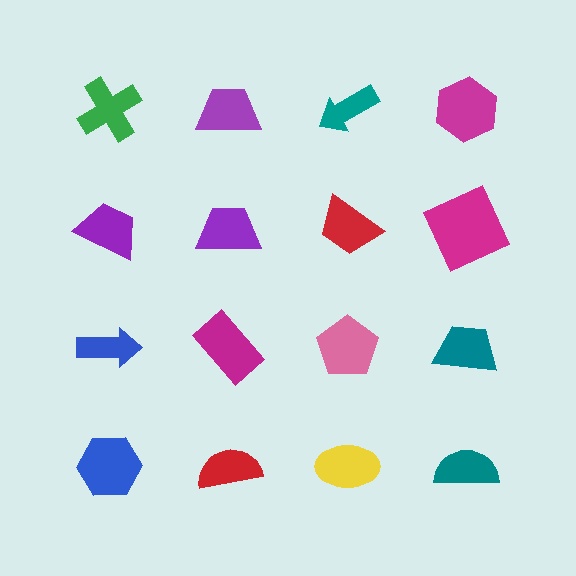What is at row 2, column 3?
A red trapezoid.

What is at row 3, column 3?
A pink pentagon.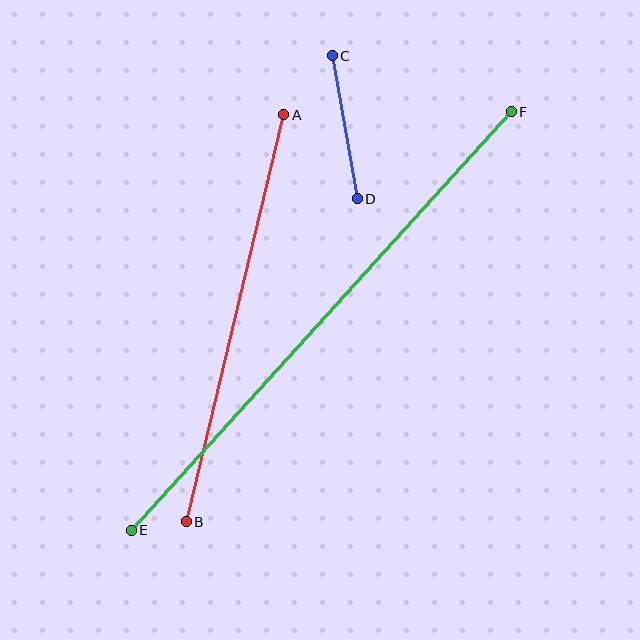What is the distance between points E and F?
The distance is approximately 565 pixels.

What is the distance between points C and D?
The distance is approximately 145 pixels.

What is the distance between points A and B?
The distance is approximately 418 pixels.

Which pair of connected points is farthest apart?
Points E and F are farthest apart.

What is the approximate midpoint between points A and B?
The midpoint is at approximately (235, 318) pixels.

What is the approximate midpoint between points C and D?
The midpoint is at approximately (345, 127) pixels.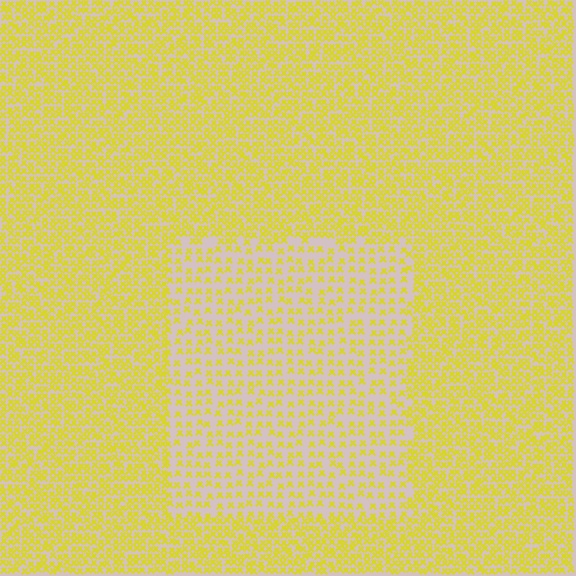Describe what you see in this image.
The image contains small yellow elements arranged at two different densities. A rectangle-shaped region is visible where the elements are less densely packed than the surrounding area.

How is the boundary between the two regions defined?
The boundary is defined by a change in element density (approximately 2.1x ratio). All elements are the same color, size, and shape.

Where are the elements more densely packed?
The elements are more densely packed outside the rectangle boundary.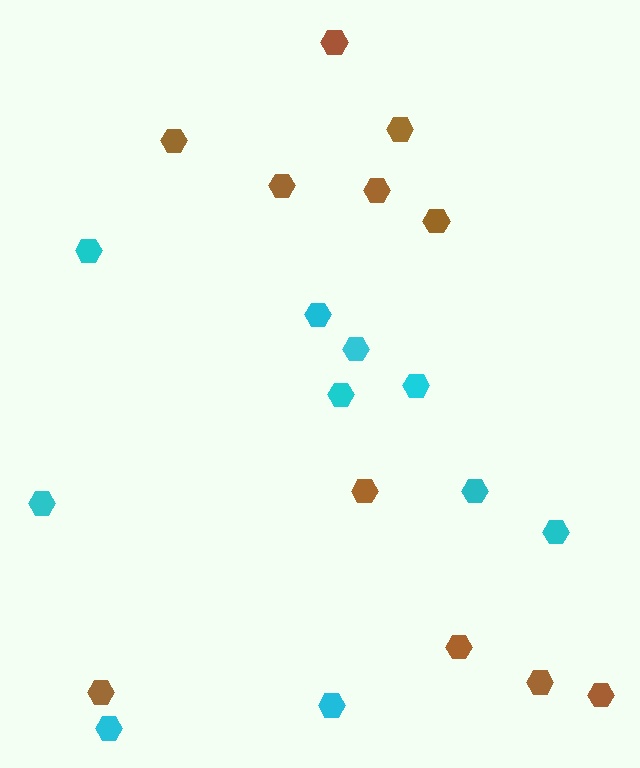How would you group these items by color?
There are 2 groups: one group of cyan hexagons (10) and one group of brown hexagons (11).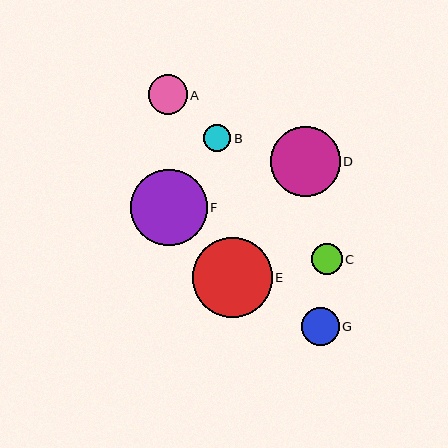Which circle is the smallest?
Circle B is the smallest with a size of approximately 27 pixels.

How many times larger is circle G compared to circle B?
Circle G is approximately 1.4 times the size of circle B.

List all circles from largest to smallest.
From largest to smallest: E, F, D, A, G, C, B.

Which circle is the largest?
Circle E is the largest with a size of approximately 80 pixels.